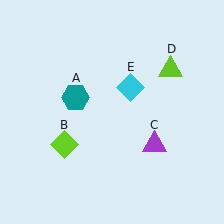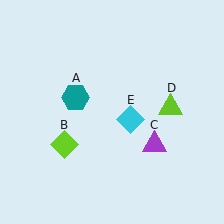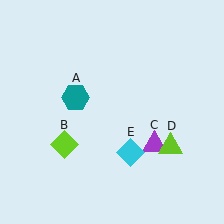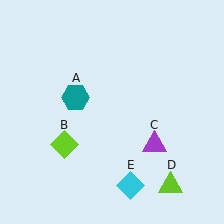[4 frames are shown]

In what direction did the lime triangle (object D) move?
The lime triangle (object D) moved down.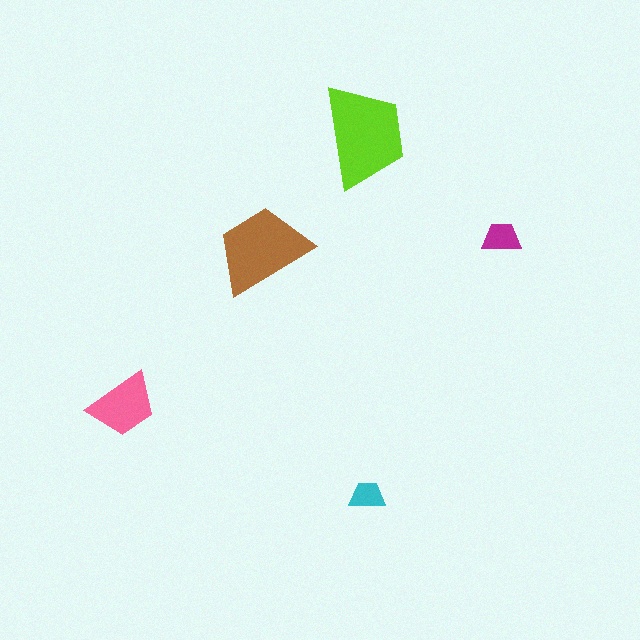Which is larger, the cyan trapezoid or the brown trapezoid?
The brown one.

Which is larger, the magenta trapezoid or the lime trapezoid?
The lime one.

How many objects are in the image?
There are 5 objects in the image.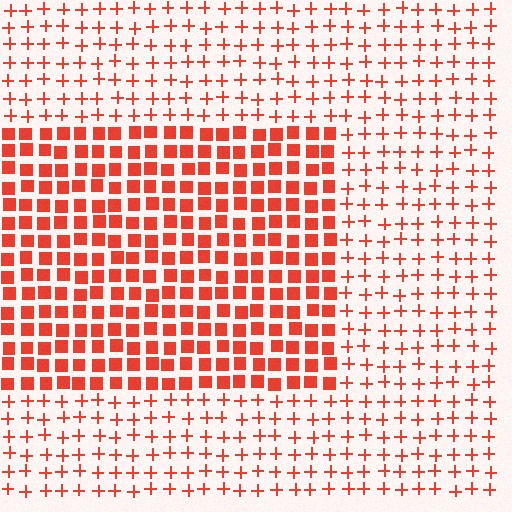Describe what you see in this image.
The image is filled with small red elements arranged in a uniform grid. A rectangle-shaped region contains squares, while the surrounding area contains plus signs. The boundary is defined purely by the change in element shape.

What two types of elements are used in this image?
The image uses squares inside the rectangle region and plus signs outside it.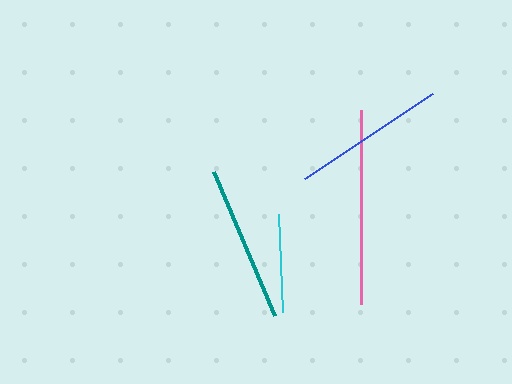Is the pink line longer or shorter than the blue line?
The pink line is longer than the blue line.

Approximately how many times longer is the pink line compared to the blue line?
The pink line is approximately 1.3 times the length of the blue line.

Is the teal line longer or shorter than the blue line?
The teal line is longer than the blue line.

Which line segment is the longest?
The pink line is the longest at approximately 194 pixels.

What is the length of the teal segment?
The teal segment is approximately 157 pixels long.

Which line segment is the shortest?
The cyan line is the shortest at approximately 97 pixels.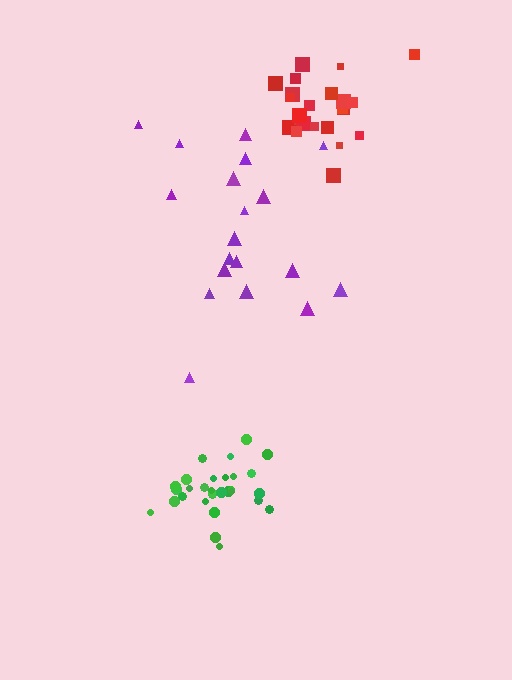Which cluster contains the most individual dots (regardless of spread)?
Green (30).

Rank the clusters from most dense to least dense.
green, red, purple.